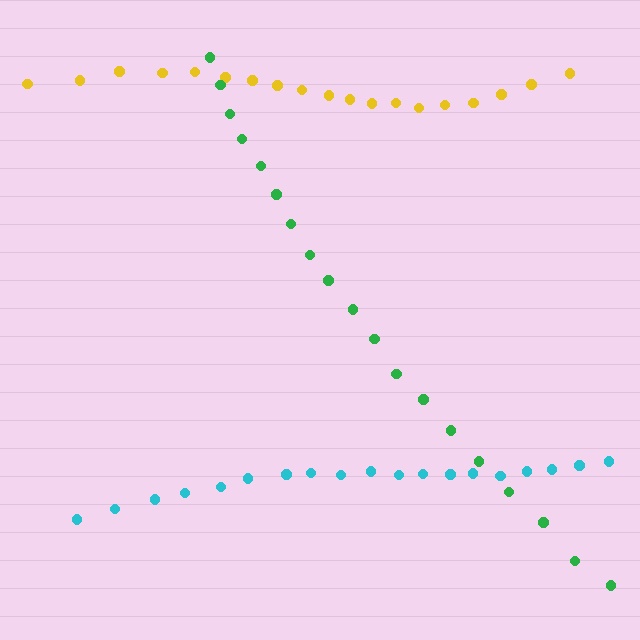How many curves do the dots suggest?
There are 3 distinct paths.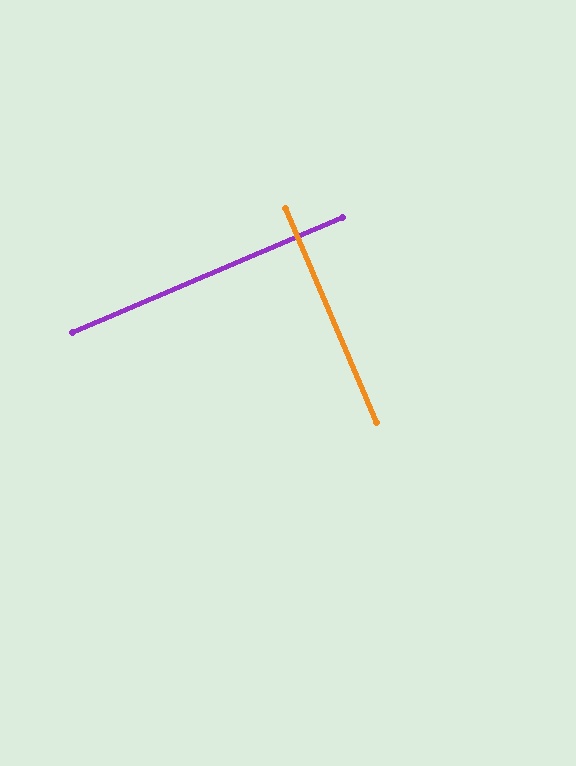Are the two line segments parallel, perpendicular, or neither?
Perpendicular — they meet at approximately 90°.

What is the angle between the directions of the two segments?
Approximately 90 degrees.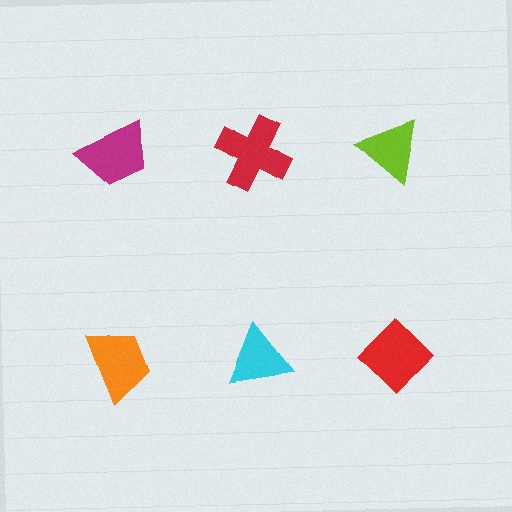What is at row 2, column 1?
An orange trapezoid.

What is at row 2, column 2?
A cyan triangle.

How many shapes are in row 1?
3 shapes.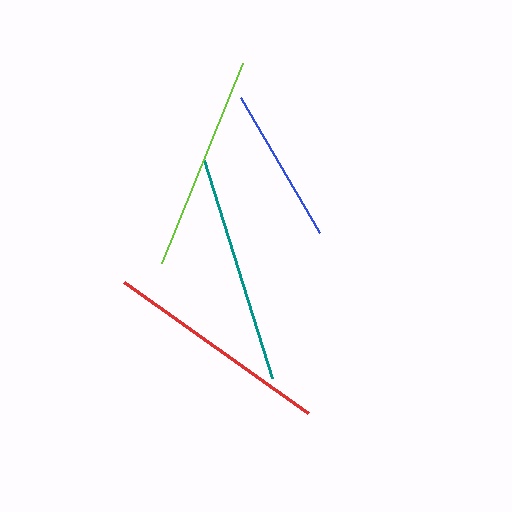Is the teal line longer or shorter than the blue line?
The teal line is longer than the blue line.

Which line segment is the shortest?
The blue line is the shortest at approximately 156 pixels.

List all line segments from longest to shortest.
From longest to shortest: teal, red, lime, blue.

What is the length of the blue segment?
The blue segment is approximately 156 pixels long.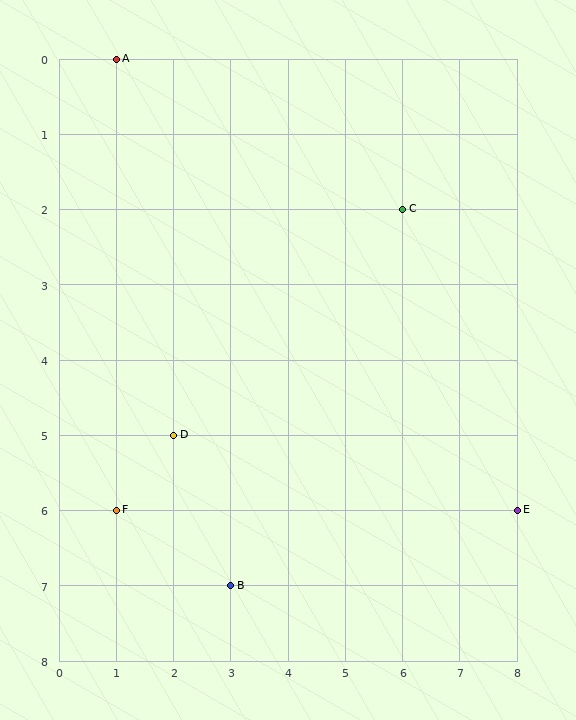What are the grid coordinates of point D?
Point D is at grid coordinates (2, 5).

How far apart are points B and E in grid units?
Points B and E are 5 columns and 1 row apart (about 5.1 grid units diagonally).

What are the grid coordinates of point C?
Point C is at grid coordinates (6, 2).